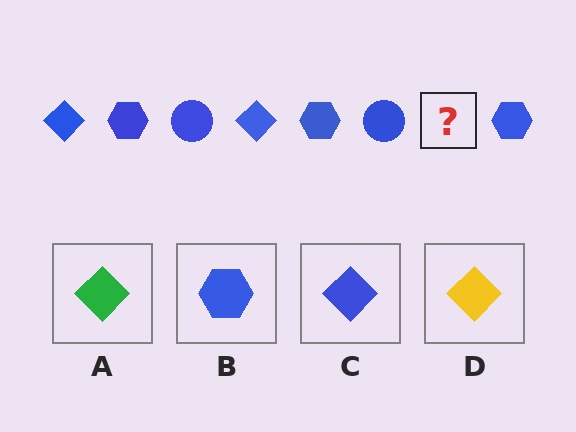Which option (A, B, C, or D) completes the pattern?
C.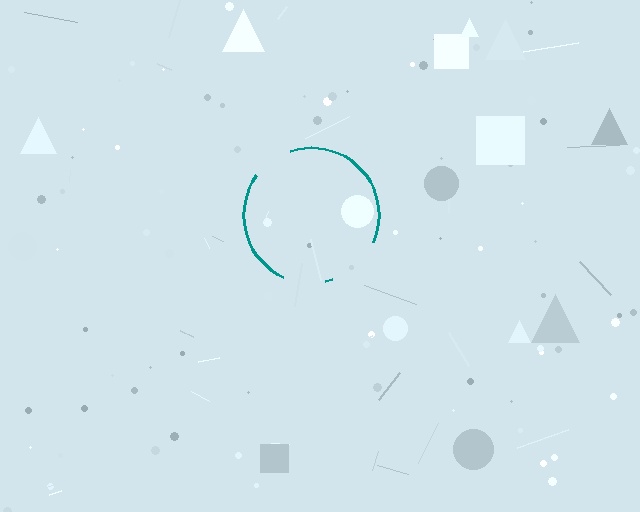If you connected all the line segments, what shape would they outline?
They would outline a circle.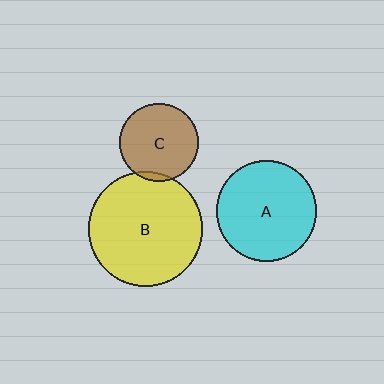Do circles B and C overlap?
Yes.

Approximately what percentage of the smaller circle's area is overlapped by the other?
Approximately 5%.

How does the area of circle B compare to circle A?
Approximately 1.3 times.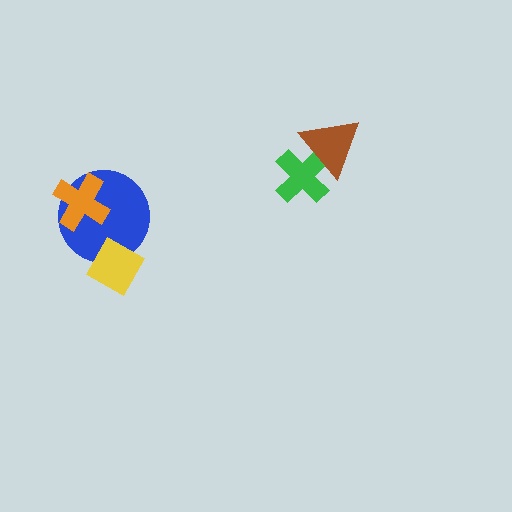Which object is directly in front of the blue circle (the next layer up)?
The yellow diamond is directly in front of the blue circle.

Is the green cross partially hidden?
Yes, it is partially covered by another shape.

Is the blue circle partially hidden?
Yes, it is partially covered by another shape.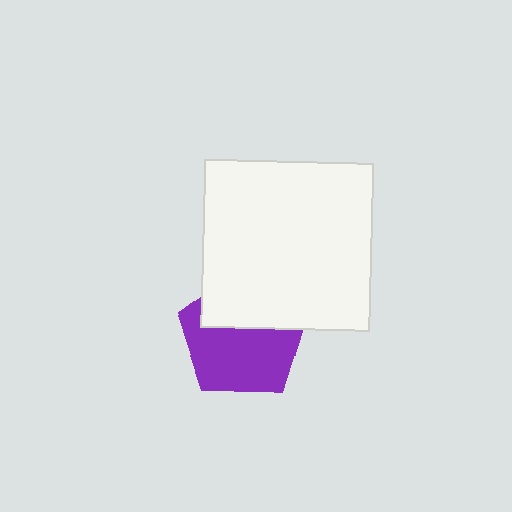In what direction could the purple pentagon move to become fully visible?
The purple pentagon could move down. That would shift it out from behind the white square entirely.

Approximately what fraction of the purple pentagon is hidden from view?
Roughly 40% of the purple pentagon is hidden behind the white square.